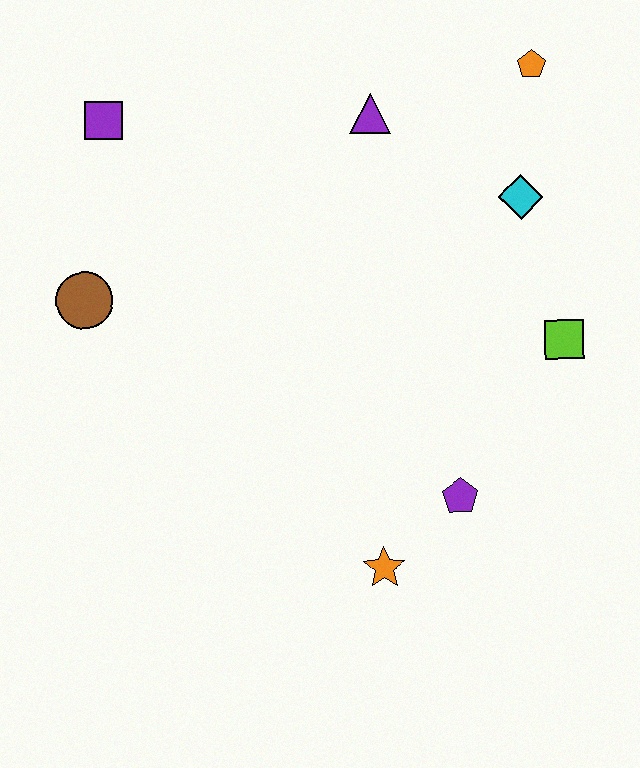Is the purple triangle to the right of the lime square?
No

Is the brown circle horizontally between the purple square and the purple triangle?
No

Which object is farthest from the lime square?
The purple square is farthest from the lime square.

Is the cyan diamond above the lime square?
Yes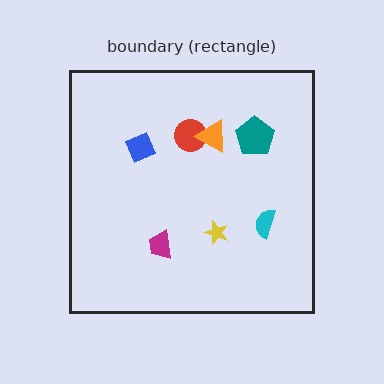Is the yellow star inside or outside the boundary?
Inside.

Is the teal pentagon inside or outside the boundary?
Inside.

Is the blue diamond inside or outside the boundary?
Inside.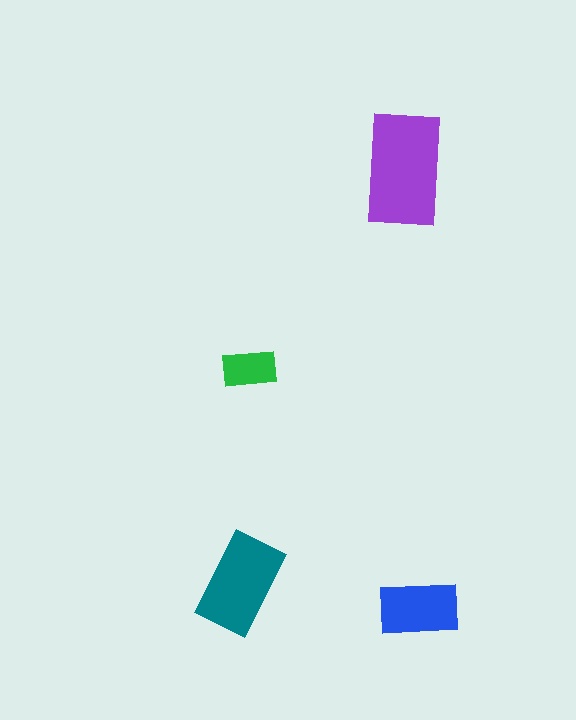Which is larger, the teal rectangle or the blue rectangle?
The teal one.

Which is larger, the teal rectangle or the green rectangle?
The teal one.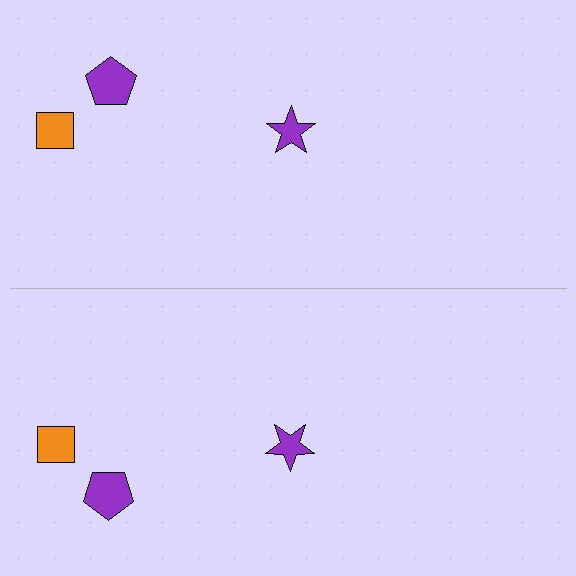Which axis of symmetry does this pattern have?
The pattern has a horizontal axis of symmetry running through the center of the image.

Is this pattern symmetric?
Yes, this pattern has bilateral (reflection) symmetry.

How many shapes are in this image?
There are 6 shapes in this image.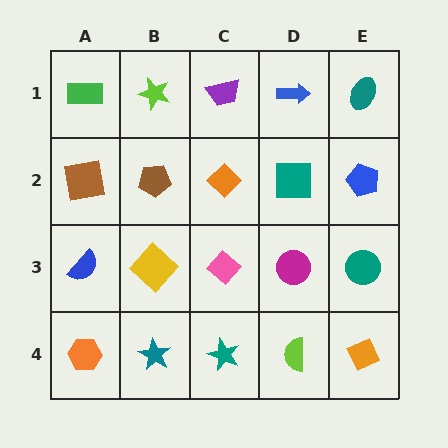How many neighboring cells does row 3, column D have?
4.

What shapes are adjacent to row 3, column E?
A blue pentagon (row 2, column E), an orange diamond (row 4, column E), a magenta circle (row 3, column D).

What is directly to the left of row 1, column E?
A blue arrow.